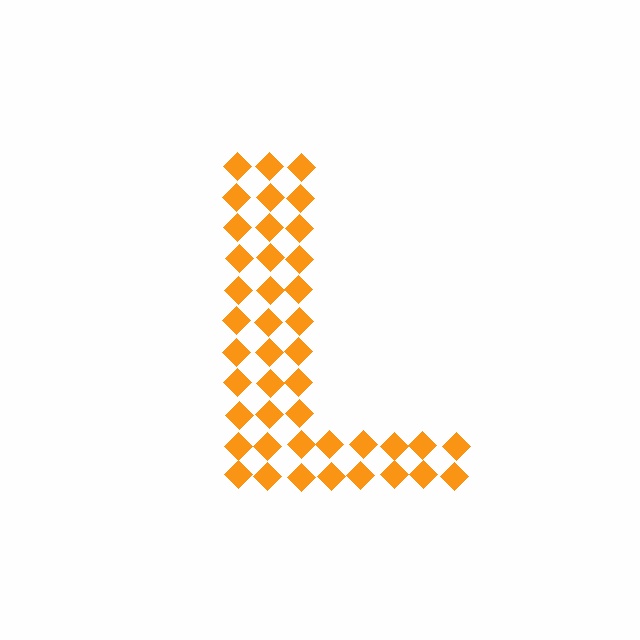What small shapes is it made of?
It is made of small diamonds.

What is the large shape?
The large shape is the letter L.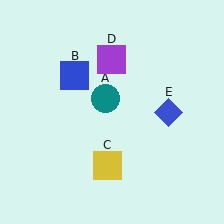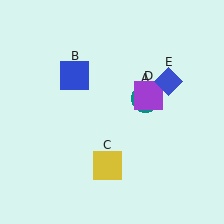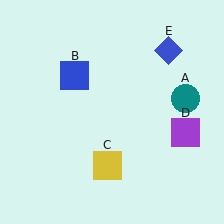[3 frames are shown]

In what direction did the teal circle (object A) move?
The teal circle (object A) moved right.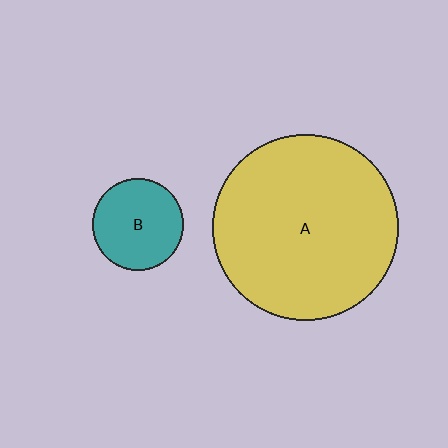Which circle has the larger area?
Circle A (yellow).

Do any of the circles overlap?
No, none of the circles overlap.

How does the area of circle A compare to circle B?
Approximately 4.2 times.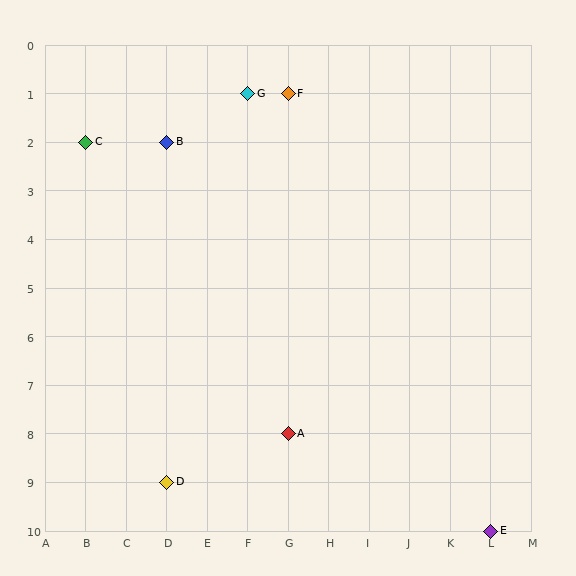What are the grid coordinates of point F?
Point F is at grid coordinates (G, 1).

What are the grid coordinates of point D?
Point D is at grid coordinates (D, 9).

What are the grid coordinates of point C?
Point C is at grid coordinates (B, 2).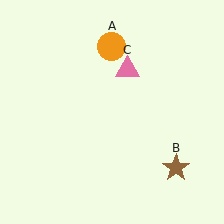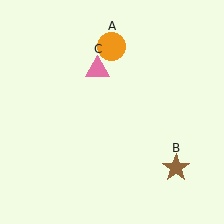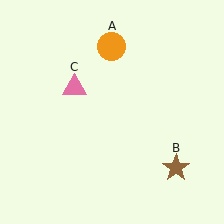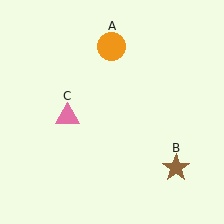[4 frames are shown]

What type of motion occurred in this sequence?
The pink triangle (object C) rotated counterclockwise around the center of the scene.